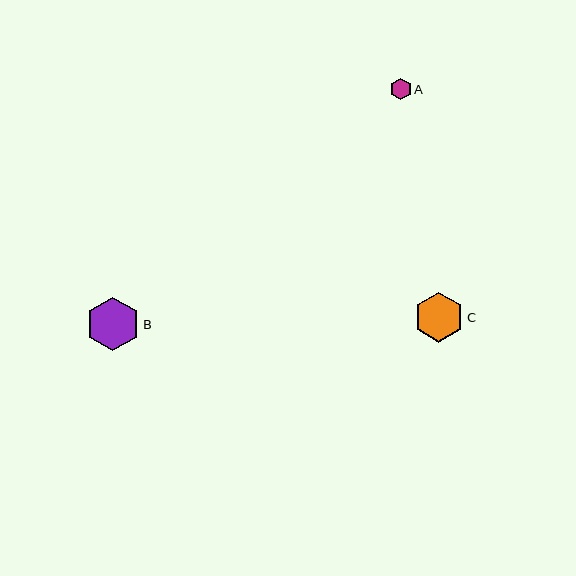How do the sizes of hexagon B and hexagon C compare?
Hexagon B and hexagon C are approximately the same size.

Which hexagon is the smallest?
Hexagon A is the smallest with a size of approximately 21 pixels.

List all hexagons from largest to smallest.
From largest to smallest: B, C, A.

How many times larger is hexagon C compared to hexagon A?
Hexagon C is approximately 2.4 times the size of hexagon A.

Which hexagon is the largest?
Hexagon B is the largest with a size of approximately 54 pixels.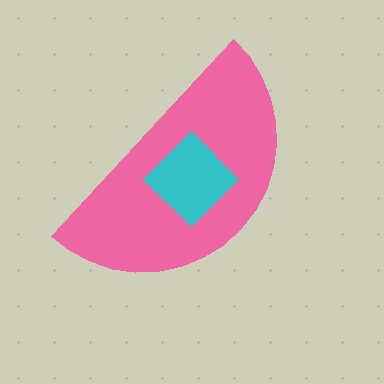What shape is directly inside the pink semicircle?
The cyan diamond.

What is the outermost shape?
The pink semicircle.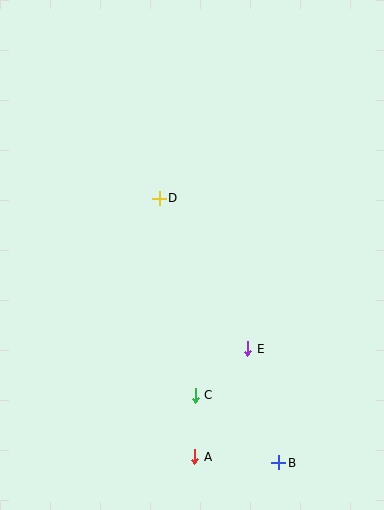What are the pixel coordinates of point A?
Point A is at (195, 457).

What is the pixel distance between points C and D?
The distance between C and D is 200 pixels.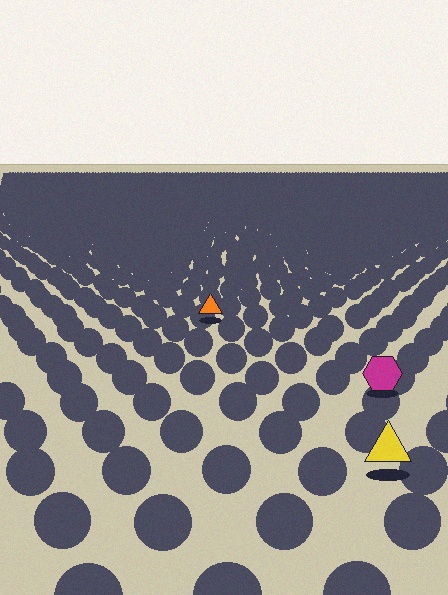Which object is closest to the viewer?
The yellow triangle is closest. The texture marks near it are larger and more spread out.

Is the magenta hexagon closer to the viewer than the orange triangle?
Yes. The magenta hexagon is closer — you can tell from the texture gradient: the ground texture is coarser near it.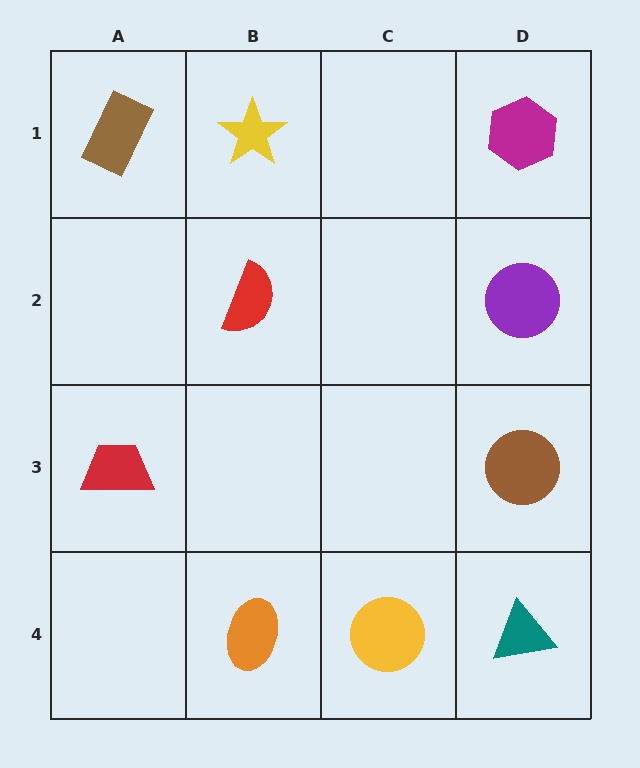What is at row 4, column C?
A yellow circle.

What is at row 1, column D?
A magenta hexagon.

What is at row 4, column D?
A teal triangle.